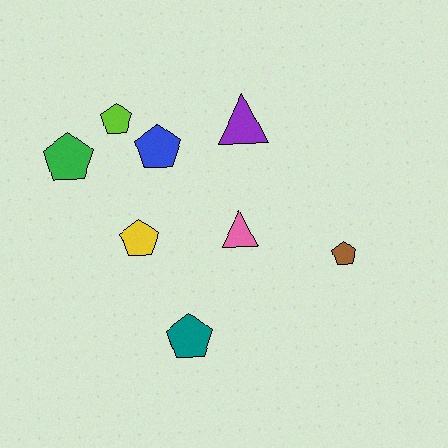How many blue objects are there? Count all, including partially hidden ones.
There is 1 blue object.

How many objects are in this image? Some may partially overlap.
There are 8 objects.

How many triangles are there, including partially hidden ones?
There are 2 triangles.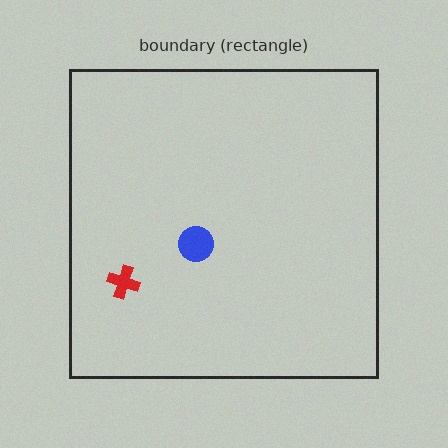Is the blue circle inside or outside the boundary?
Inside.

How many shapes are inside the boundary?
2 inside, 0 outside.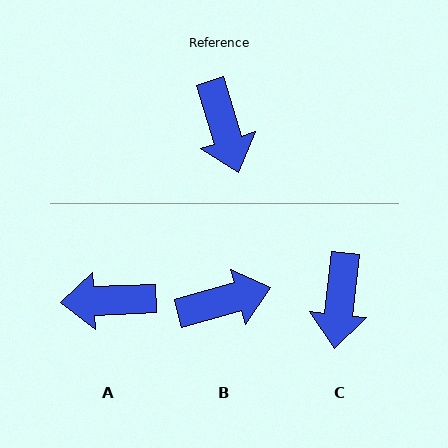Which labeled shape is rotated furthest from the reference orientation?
A, about 105 degrees away.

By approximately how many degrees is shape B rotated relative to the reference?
Approximately 88 degrees counter-clockwise.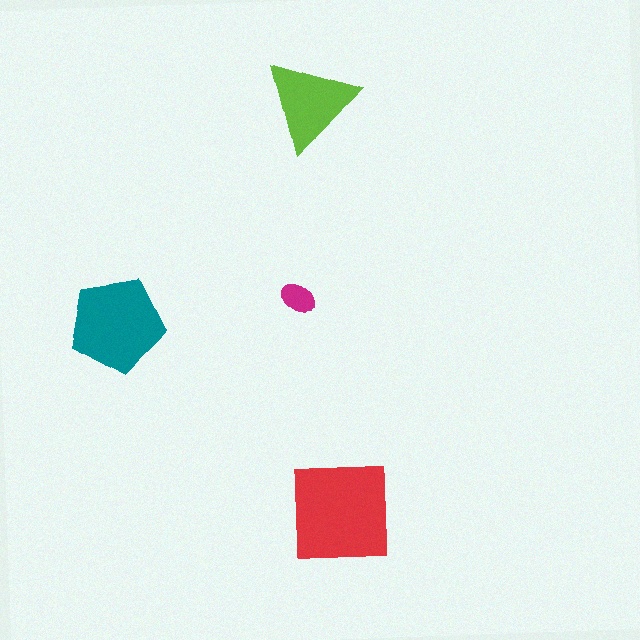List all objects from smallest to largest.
The magenta ellipse, the lime triangle, the teal pentagon, the red square.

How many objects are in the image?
There are 4 objects in the image.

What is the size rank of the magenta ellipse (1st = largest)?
4th.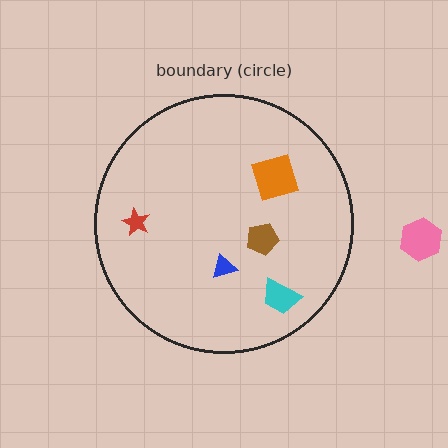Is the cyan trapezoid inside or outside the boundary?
Inside.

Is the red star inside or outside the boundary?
Inside.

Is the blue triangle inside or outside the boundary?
Inside.